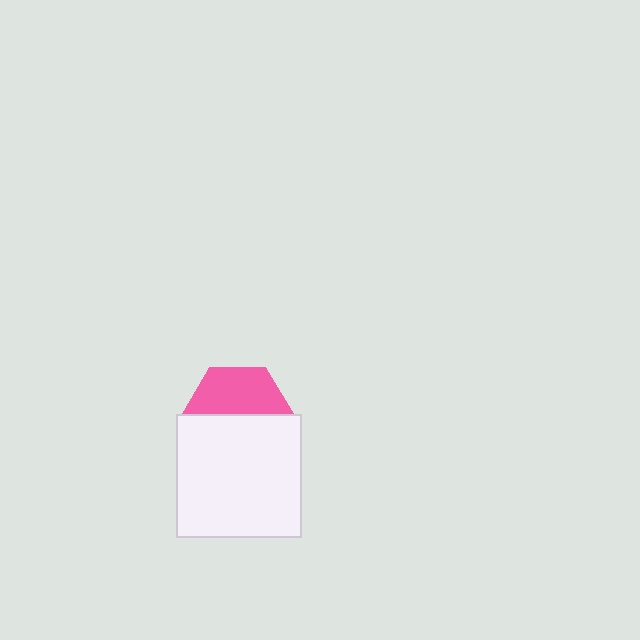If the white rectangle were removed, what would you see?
You would see the complete pink hexagon.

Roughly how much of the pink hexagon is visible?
About half of it is visible (roughly 46%).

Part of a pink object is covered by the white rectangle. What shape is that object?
It is a hexagon.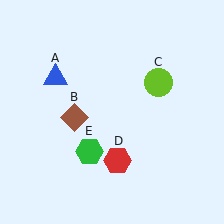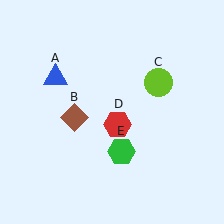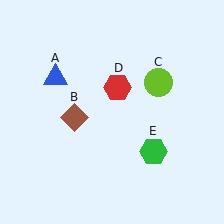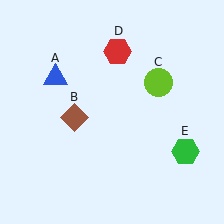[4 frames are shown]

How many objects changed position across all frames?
2 objects changed position: red hexagon (object D), green hexagon (object E).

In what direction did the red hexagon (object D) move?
The red hexagon (object D) moved up.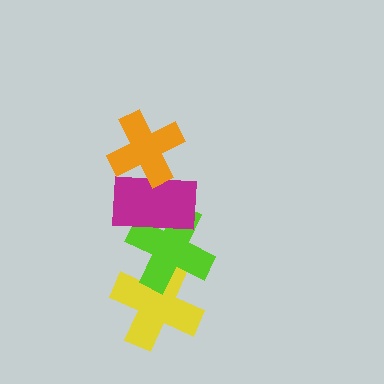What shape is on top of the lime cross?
The magenta rectangle is on top of the lime cross.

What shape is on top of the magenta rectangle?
The orange cross is on top of the magenta rectangle.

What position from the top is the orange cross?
The orange cross is 1st from the top.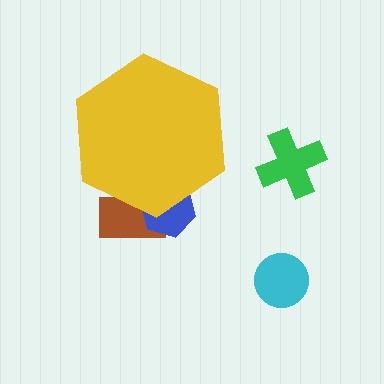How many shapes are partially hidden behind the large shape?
2 shapes are partially hidden.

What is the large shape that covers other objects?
A yellow hexagon.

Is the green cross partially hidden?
No, the green cross is fully visible.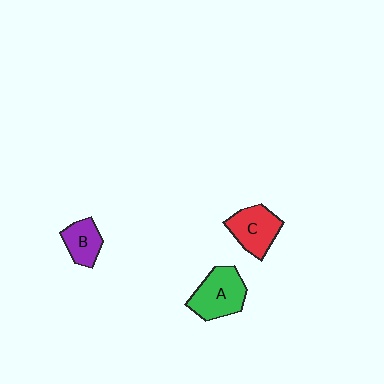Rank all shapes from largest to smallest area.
From largest to smallest: A (green), C (red), B (purple).